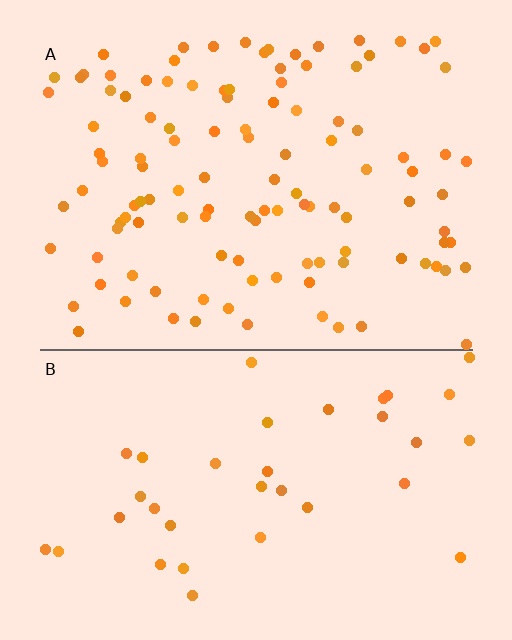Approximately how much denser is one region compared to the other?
Approximately 3.2× — region A over region B.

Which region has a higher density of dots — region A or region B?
A (the top).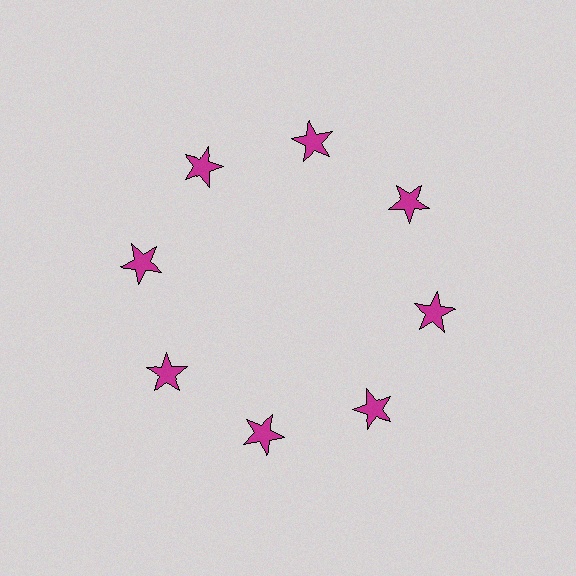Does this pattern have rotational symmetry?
Yes, this pattern has 8-fold rotational symmetry. It looks the same after rotating 45 degrees around the center.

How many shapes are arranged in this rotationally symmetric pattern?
There are 8 shapes, arranged in 8 groups of 1.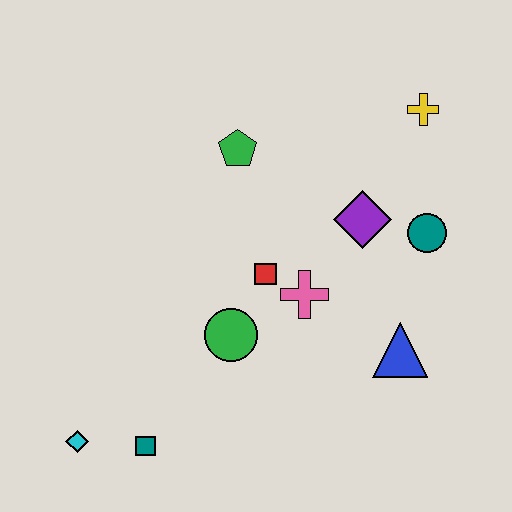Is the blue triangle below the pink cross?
Yes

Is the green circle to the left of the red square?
Yes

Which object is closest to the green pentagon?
The red square is closest to the green pentagon.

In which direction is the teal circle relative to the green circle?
The teal circle is to the right of the green circle.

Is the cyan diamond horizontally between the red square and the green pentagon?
No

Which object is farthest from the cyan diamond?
The yellow cross is farthest from the cyan diamond.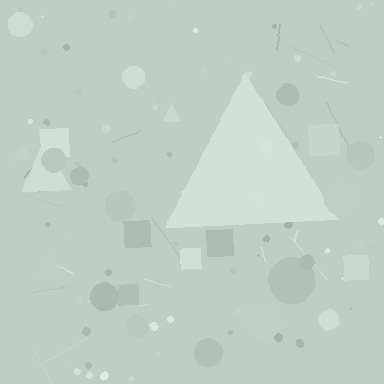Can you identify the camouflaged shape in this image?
The camouflaged shape is a triangle.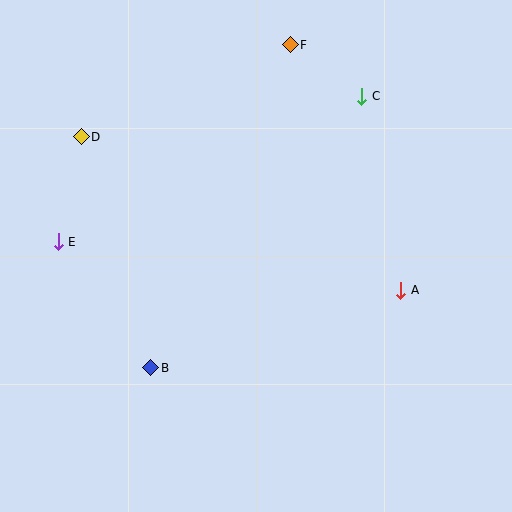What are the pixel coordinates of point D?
Point D is at (81, 137).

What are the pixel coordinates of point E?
Point E is at (58, 242).